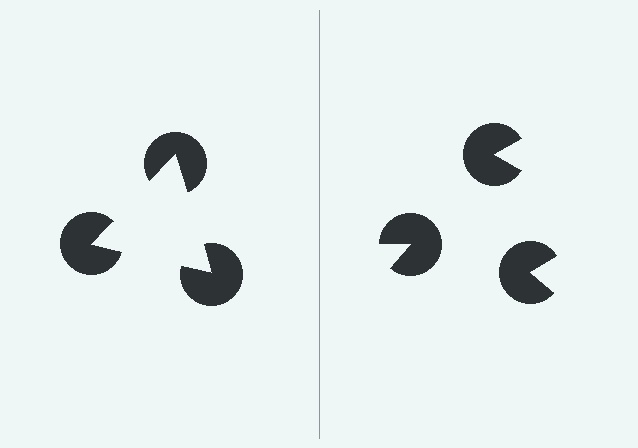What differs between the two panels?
The pac-man discs are positioned identically on both sides; only the wedge orientations differ. On the left they align to a triangle; on the right they are misaligned.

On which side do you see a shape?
An illusory triangle appears on the left side. On the right side the wedge cuts are rotated, so no coherent shape forms.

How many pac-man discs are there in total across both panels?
6 — 3 on each side.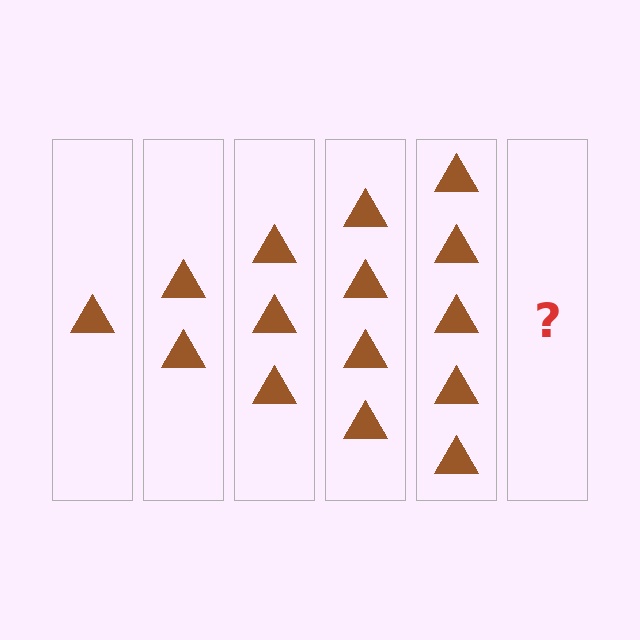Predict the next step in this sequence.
The next step is 6 triangles.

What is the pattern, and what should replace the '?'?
The pattern is that each step adds one more triangle. The '?' should be 6 triangles.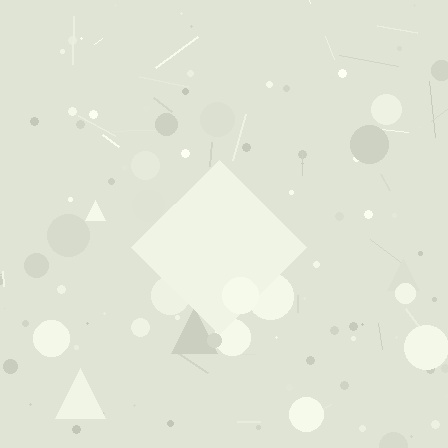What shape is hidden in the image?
A diamond is hidden in the image.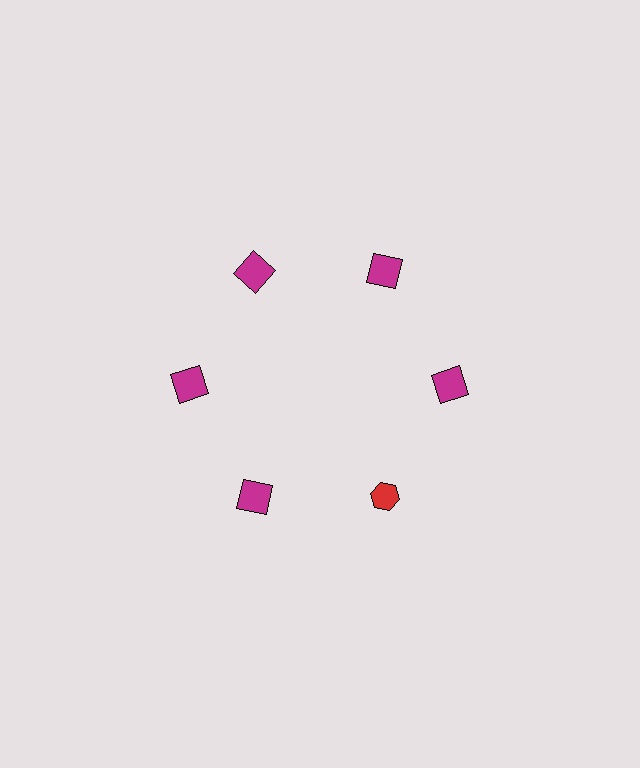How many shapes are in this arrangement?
There are 6 shapes arranged in a ring pattern.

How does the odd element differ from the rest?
It differs in both color (red instead of magenta) and shape (hexagon instead of square).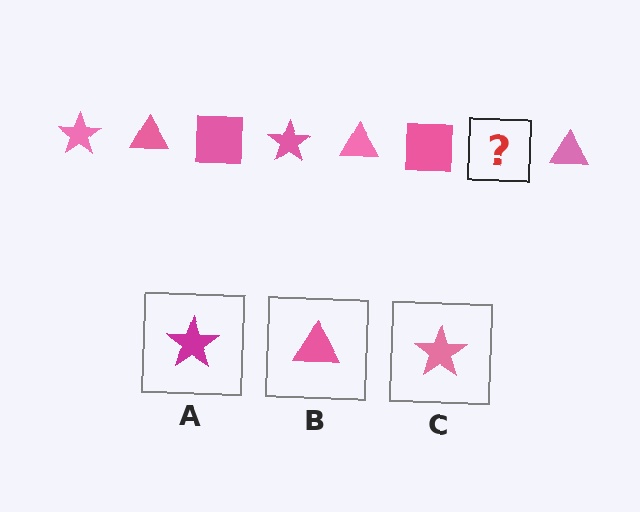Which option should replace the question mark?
Option C.